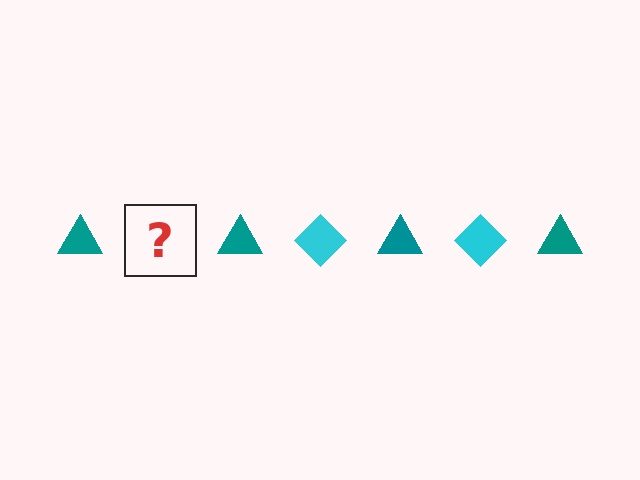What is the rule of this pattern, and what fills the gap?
The rule is that the pattern alternates between teal triangle and cyan diamond. The gap should be filled with a cyan diamond.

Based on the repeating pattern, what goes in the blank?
The blank should be a cyan diamond.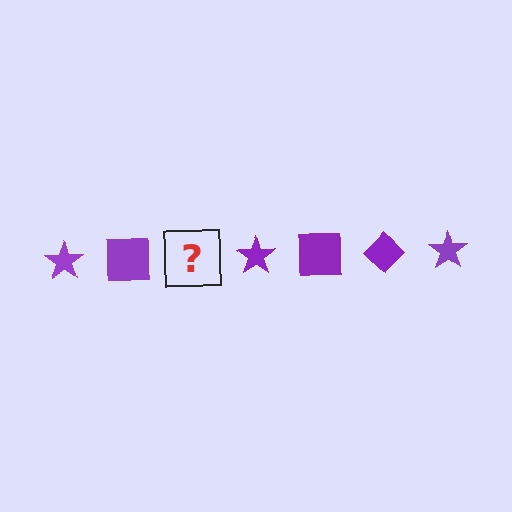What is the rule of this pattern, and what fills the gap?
The rule is that the pattern cycles through star, square, diamond shapes in purple. The gap should be filled with a purple diamond.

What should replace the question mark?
The question mark should be replaced with a purple diamond.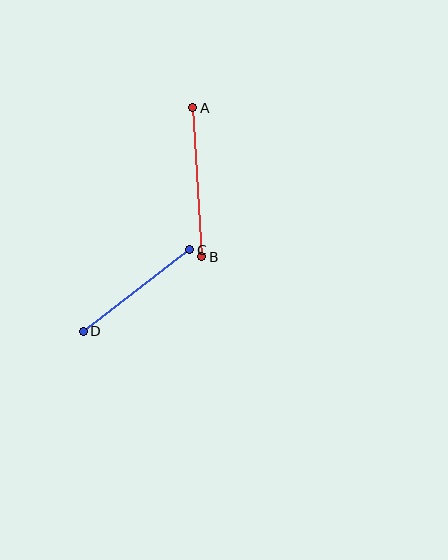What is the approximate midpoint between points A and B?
The midpoint is at approximately (197, 182) pixels.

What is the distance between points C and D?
The distance is approximately 134 pixels.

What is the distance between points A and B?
The distance is approximately 149 pixels.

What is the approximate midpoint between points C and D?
The midpoint is at approximately (137, 290) pixels.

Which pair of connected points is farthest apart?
Points A and B are farthest apart.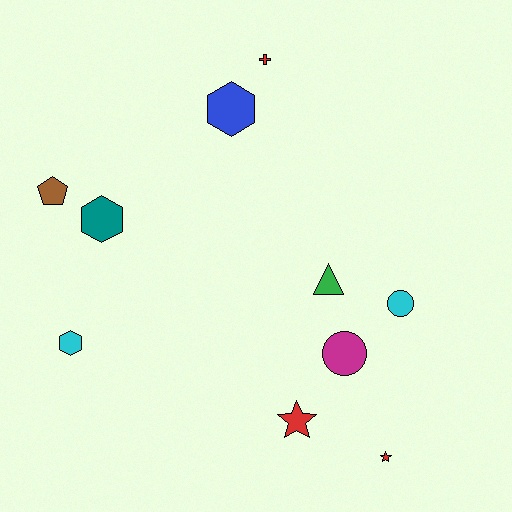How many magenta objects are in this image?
There is 1 magenta object.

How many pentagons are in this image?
There is 1 pentagon.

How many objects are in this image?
There are 10 objects.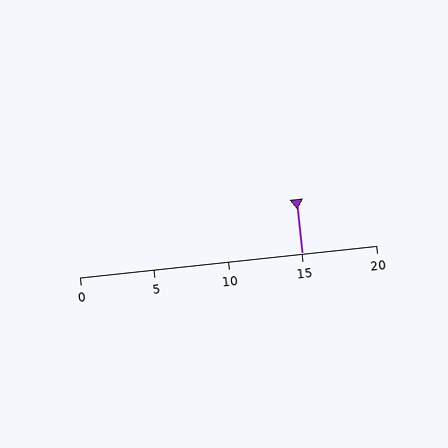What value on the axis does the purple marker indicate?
The marker indicates approximately 15.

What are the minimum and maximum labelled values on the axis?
The axis runs from 0 to 20.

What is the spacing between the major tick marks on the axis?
The major ticks are spaced 5 apart.